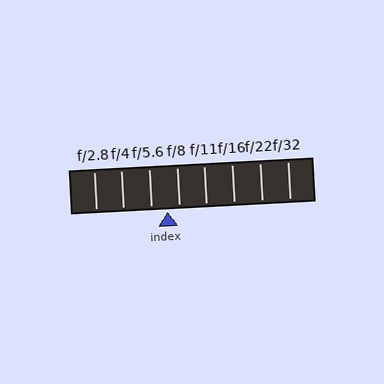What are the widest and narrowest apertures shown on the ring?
The widest aperture shown is f/2.8 and the narrowest is f/32.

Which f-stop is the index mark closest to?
The index mark is closest to f/8.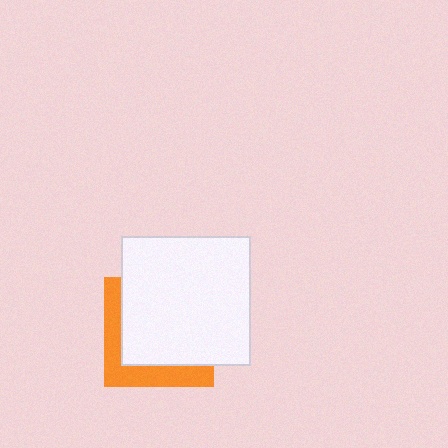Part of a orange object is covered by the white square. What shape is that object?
It is a square.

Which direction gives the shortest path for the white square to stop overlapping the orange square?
Moving toward the upper-right gives the shortest separation.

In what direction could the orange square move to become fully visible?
The orange square could move toward the lower-left. That would shift it out from behind the white square entirely.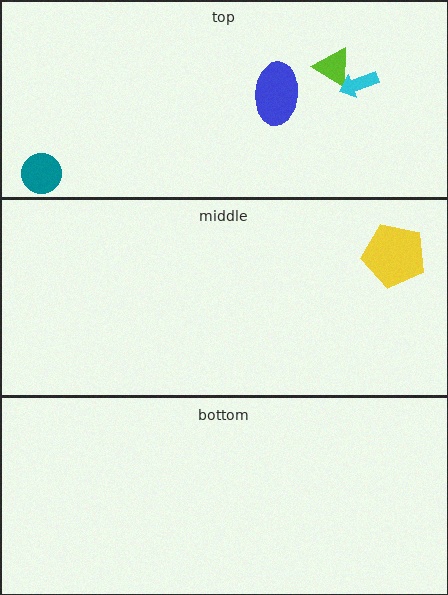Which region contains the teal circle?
The top region.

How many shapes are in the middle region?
1.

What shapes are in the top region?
The lime triangle, the cyan arrow, the teal circle, the blue ellipse.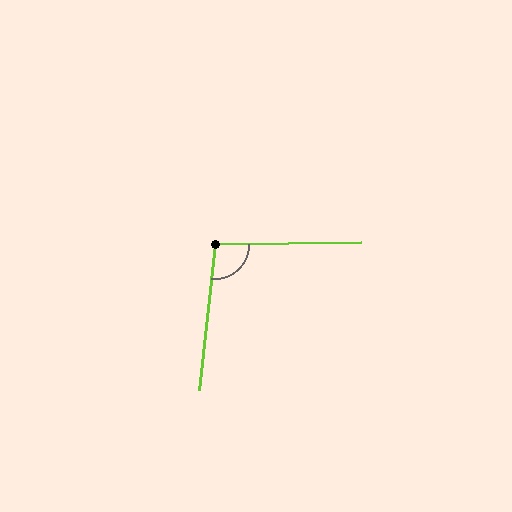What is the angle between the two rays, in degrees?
Approximately 97 degrees.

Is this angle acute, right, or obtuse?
It is obtuse.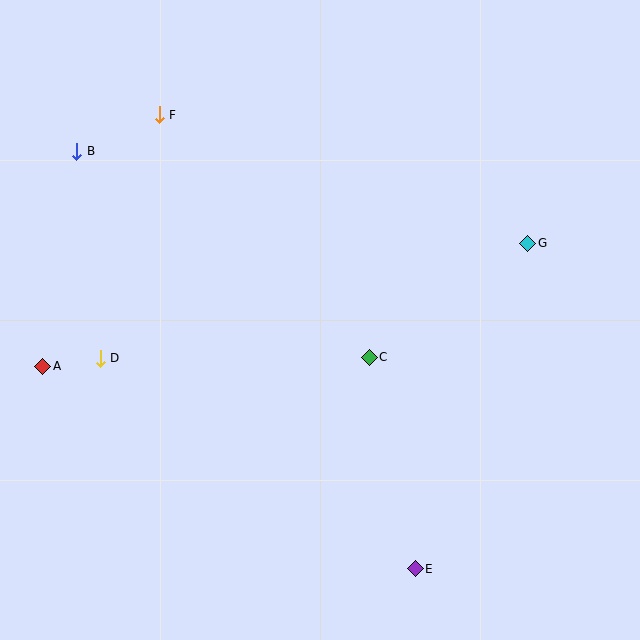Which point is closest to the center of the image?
Point C at (369, 357) is closest to the center.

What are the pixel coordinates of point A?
Point A is at (43, 366).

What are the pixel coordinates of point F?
Point F is at (159, 115).